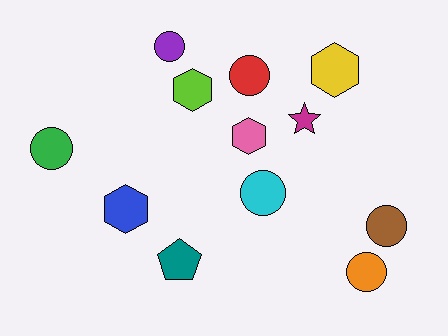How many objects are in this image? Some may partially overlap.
There are 12 objects.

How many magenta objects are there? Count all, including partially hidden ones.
There is 1 magenta object.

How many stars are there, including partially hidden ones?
There is 1 star.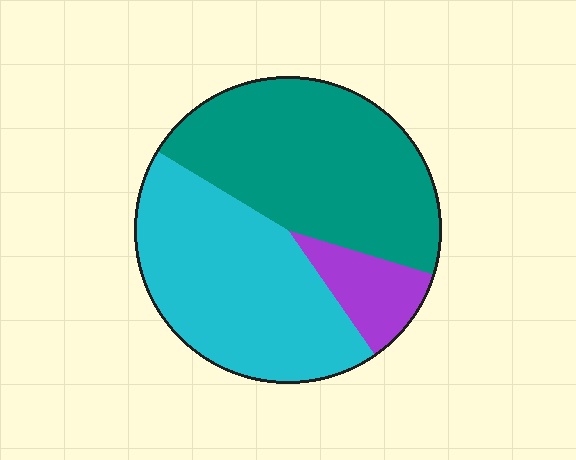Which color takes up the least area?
Purple, at roughly 10%.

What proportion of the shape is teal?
Teal takes up about one half (1/2) of the shape.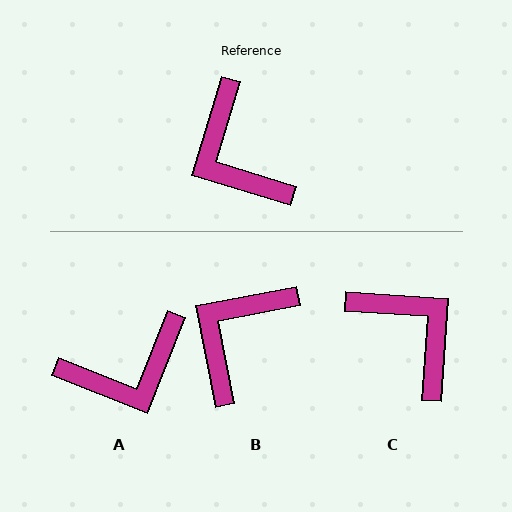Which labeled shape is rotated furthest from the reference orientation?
C, about 167 degrees away.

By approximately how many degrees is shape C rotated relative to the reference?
Approximately 167 degrees clockwise.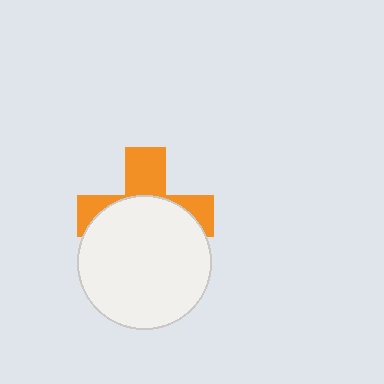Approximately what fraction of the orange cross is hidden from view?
Roughly 60% of the orange cross is hidden behind the white circle.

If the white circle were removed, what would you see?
You would see the complete orange cross.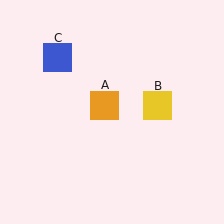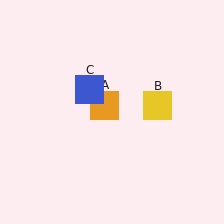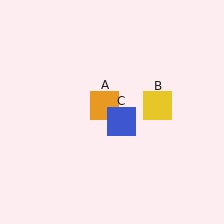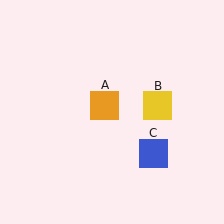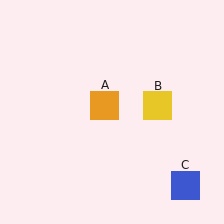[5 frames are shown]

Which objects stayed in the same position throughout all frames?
Orange square (object A) and yellow square (object B) remained stationary.